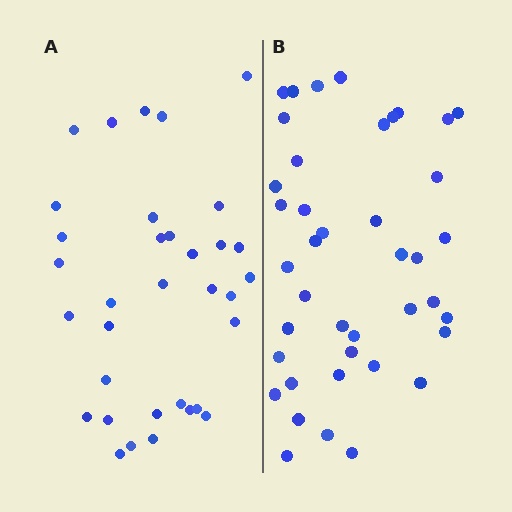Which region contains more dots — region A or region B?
Region B (the right region) has more dots.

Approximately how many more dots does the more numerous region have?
Region B has roughly 8 or so more dots than region A.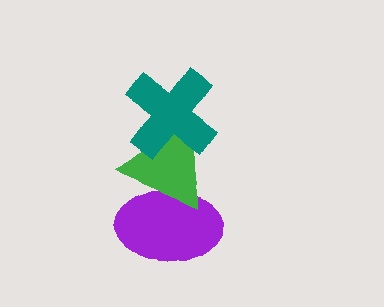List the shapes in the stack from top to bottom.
From top to bottom: the teal cross, the green triangle, the purple ellipse.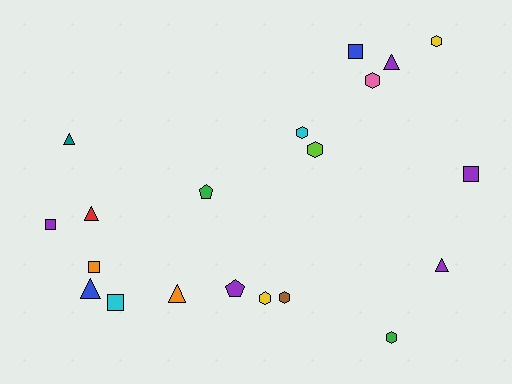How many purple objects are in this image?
There are 5 purple objects.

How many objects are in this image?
There are 20 objects.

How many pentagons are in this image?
There are 2 pentagons.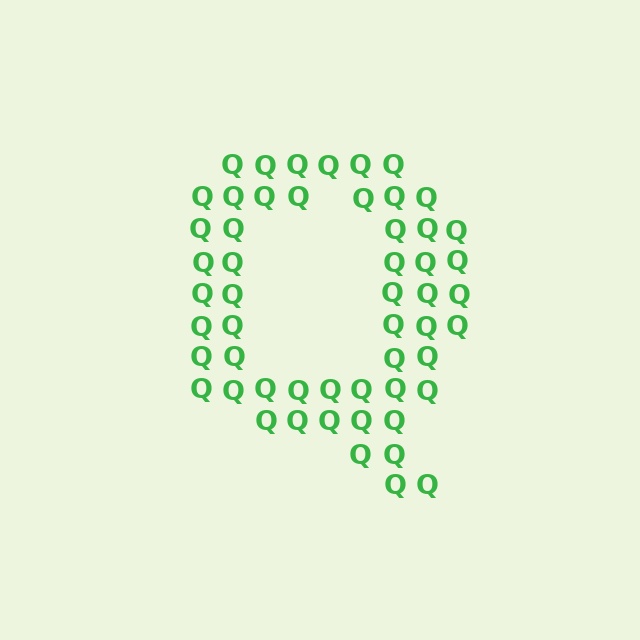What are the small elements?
The small elements are letter Q's.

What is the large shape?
The large shape is the letter Q.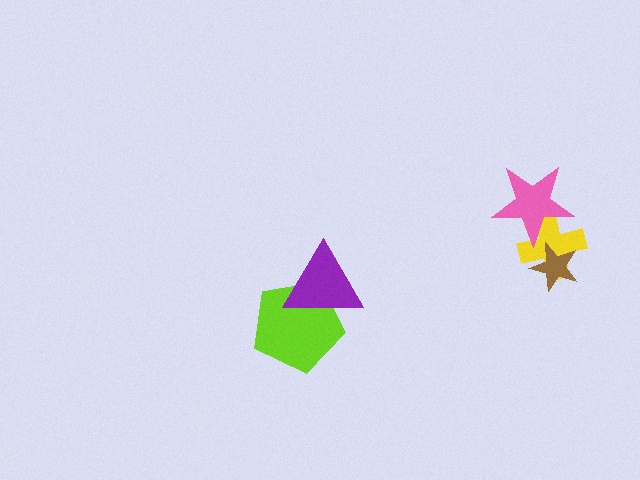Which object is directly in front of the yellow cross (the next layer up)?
The pink star is directly in front of the yellow cross.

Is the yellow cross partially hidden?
Yes, it is partially covered by another shape.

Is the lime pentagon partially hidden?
Yes, it is partially covered by another shape.